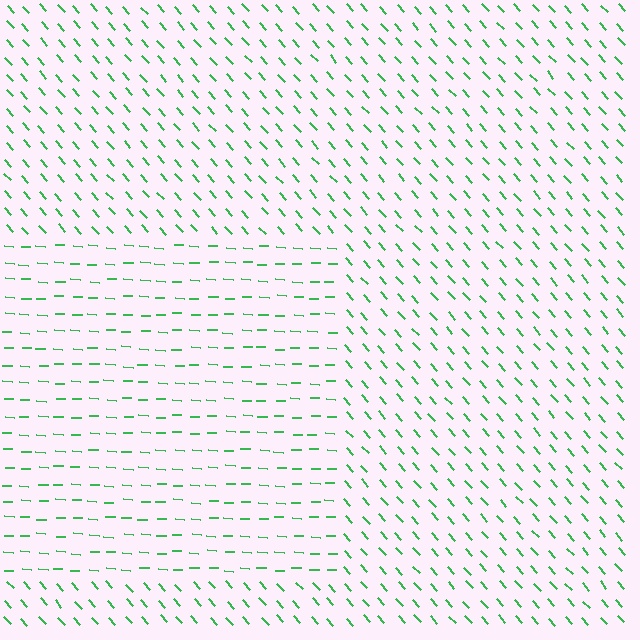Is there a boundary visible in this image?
Yes, there is a texture boundary formed by a change in line orientation.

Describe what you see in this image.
The image is filled with small green line segments. A rectangle region in the image has lines oriented differently from the surrounding lines, creating a visible texture boundary.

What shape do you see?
I see a rectangle.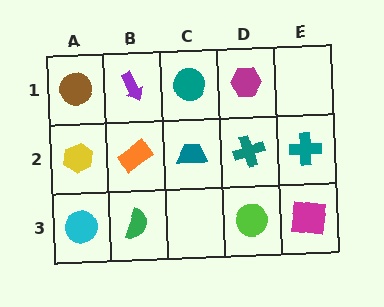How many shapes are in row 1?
4 shapes.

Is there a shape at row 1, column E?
No, that cell is empty.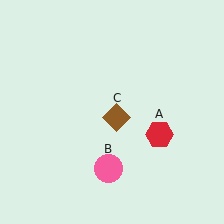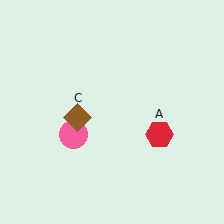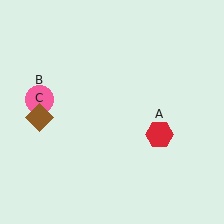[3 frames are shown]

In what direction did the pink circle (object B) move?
The pink circle (object B) moved up and to the left.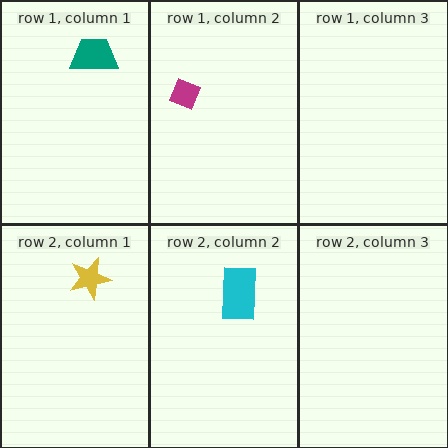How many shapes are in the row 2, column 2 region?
1.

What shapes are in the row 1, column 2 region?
The magenta diamond.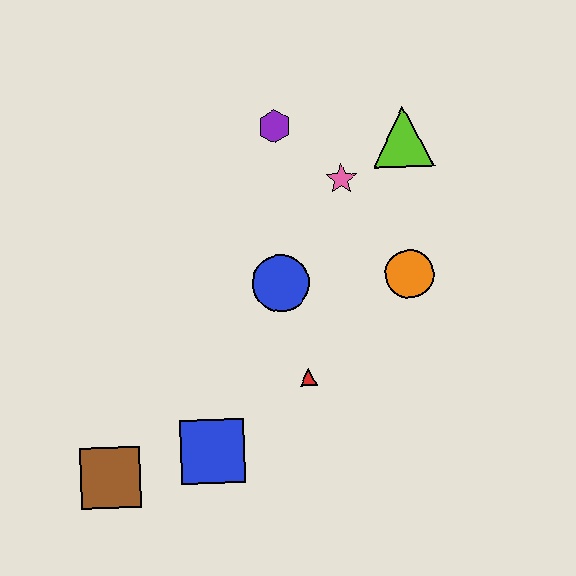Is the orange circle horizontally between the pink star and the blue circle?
No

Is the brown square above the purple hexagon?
No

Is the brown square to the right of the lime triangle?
No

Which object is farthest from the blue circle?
The brown square is farthest from the blue circle.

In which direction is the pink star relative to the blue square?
The pink star is above the blue square.